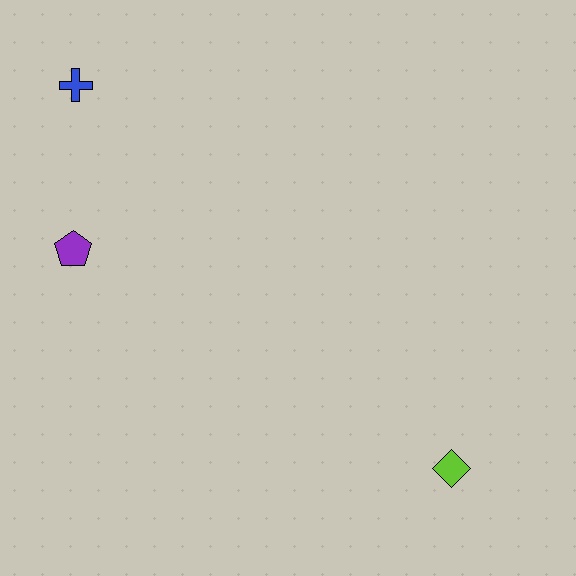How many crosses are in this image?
There is 1 cross.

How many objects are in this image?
There are 3 objects.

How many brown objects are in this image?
There are no brown objects.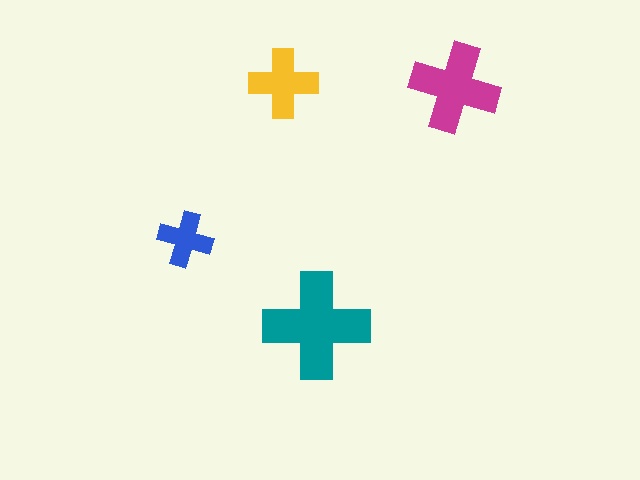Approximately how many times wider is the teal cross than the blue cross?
About 2 times wider.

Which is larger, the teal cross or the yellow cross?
The teal one.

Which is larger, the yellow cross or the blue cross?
The yellow one.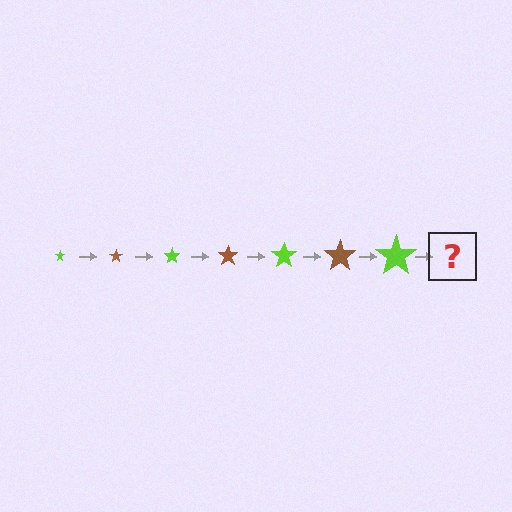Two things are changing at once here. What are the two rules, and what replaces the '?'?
The two rules are that the star grows larger each step and the color cycles through lime and brown. The '?' should be a brown star, larger than the previous one.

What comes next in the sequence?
The next element should be a brown star, larger than the previous one.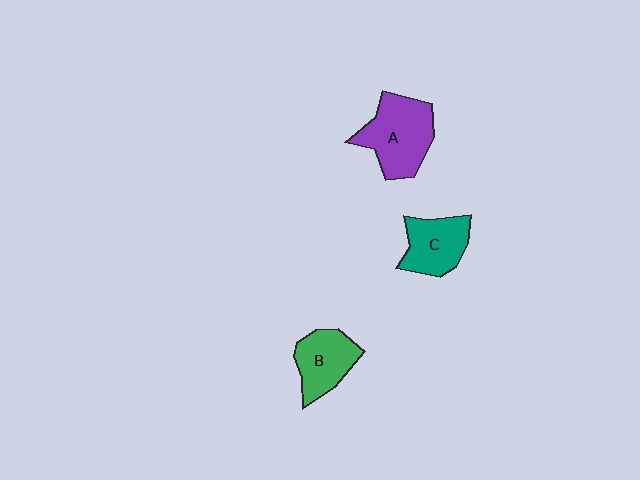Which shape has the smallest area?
Shape C (teal).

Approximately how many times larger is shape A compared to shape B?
Approximately 1.4 times.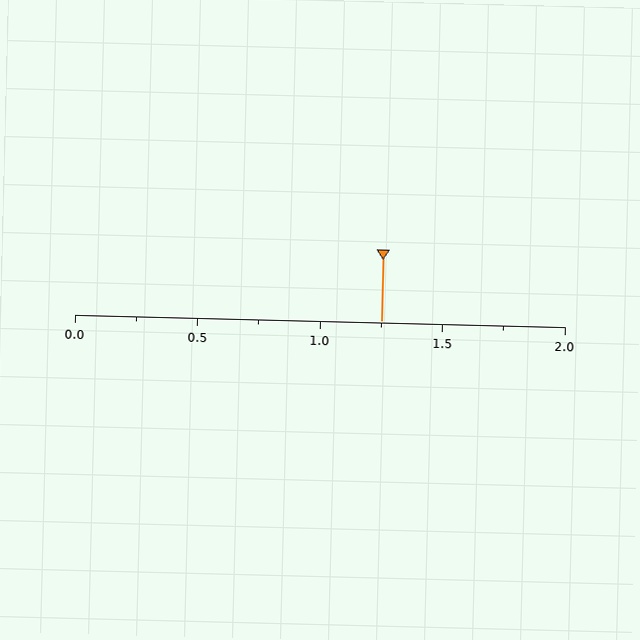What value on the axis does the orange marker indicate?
The marker indicates approximately 1.25.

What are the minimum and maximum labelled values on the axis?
The axis runs from 0.0 to 2.0.